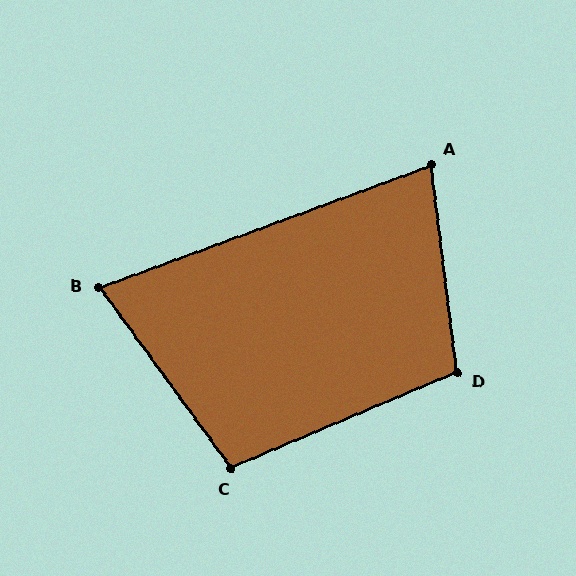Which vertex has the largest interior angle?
D, at approximately 106 degrees.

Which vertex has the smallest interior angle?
B, at approximately 74 degrees.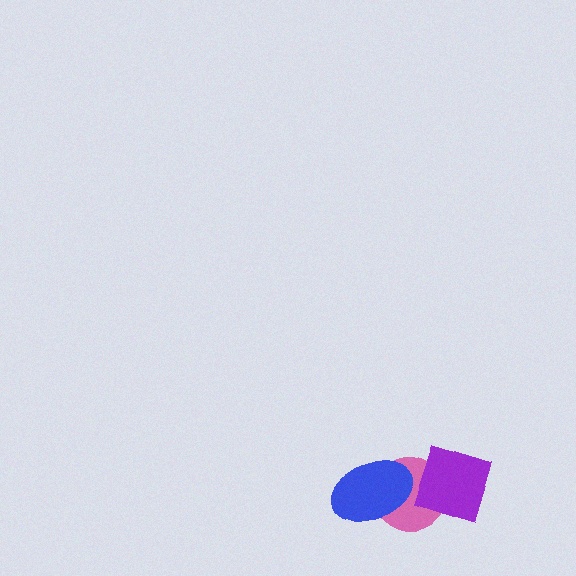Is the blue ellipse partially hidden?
No, no other shape covers it.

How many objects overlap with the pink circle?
2 objects overlap with the pink circle.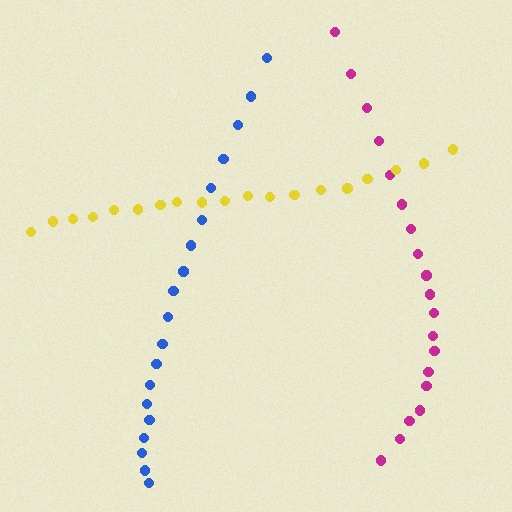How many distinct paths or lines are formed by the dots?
There are 3 distinct paths.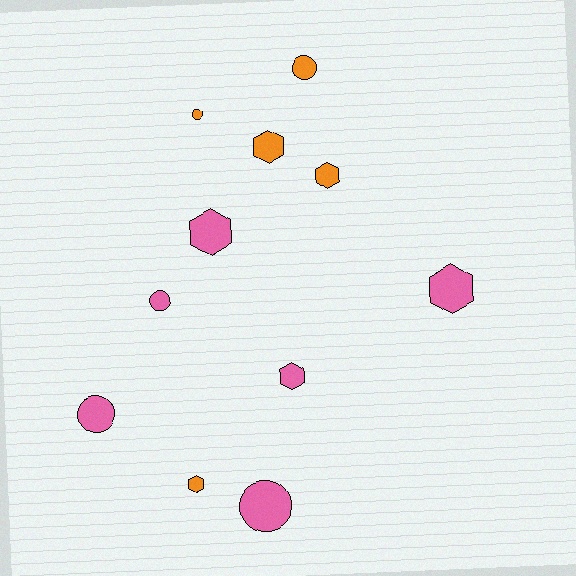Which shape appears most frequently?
Hexagon, with 6 objects.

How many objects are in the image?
There are 11 objects.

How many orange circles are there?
There are 2 orange circles.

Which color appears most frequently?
Pink, with 6 objects.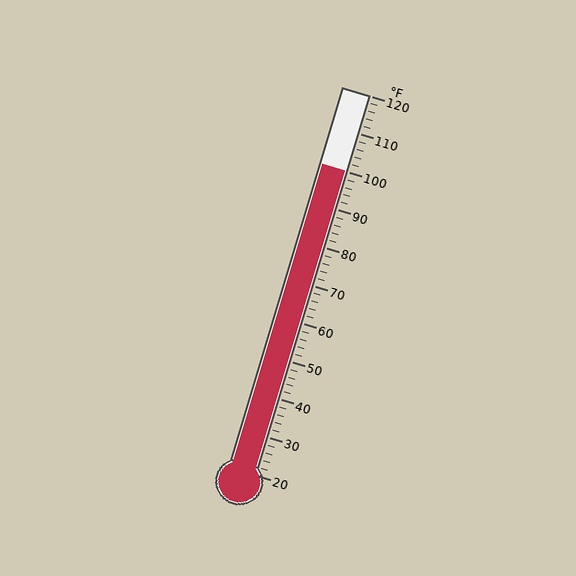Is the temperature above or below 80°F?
The temperature is above 80°F.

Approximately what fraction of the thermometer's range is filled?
The thermometer is filled to approximately 80% of its range.